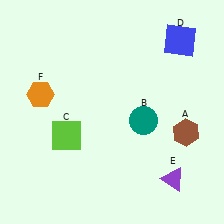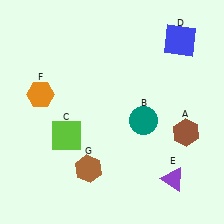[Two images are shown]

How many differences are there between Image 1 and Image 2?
There is 1 difference between the two images.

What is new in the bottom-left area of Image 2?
A brown hexagon (G) was added in the bottom-left area of Image 2.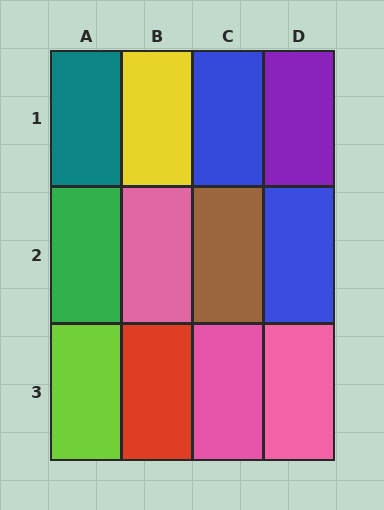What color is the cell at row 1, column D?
Purple.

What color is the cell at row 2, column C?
Brown.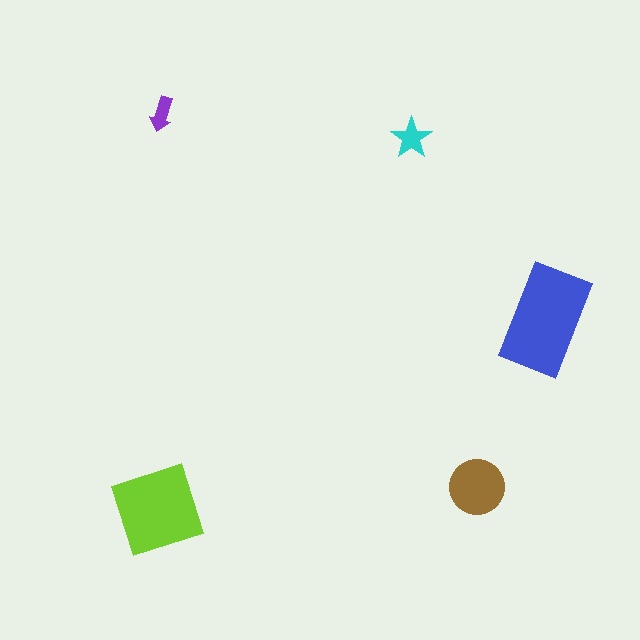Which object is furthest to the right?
The blue rectangle is rightmost.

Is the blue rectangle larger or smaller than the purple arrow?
Larger.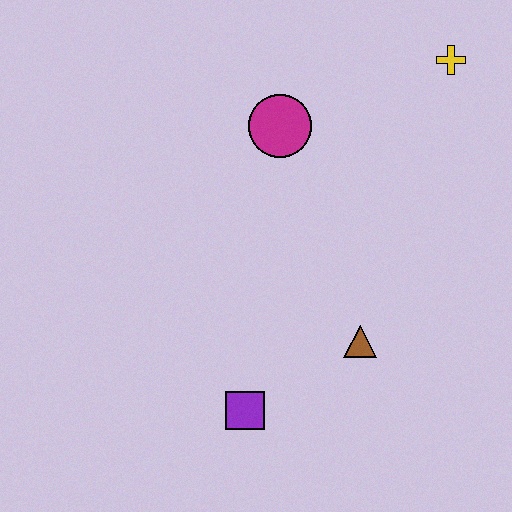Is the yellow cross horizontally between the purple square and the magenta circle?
No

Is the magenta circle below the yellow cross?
Yes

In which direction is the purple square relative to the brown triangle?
The purple square is to the left of the brown triangle.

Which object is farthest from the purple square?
The yellow cross is farthest from the purple square.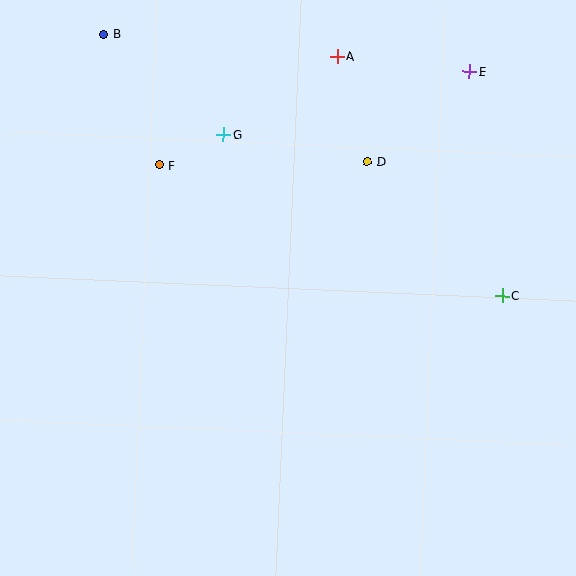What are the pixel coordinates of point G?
Point G is at (223, 134).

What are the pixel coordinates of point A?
Point A is at (337, 56).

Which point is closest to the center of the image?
Point D at (367, 162) is closest to the center.